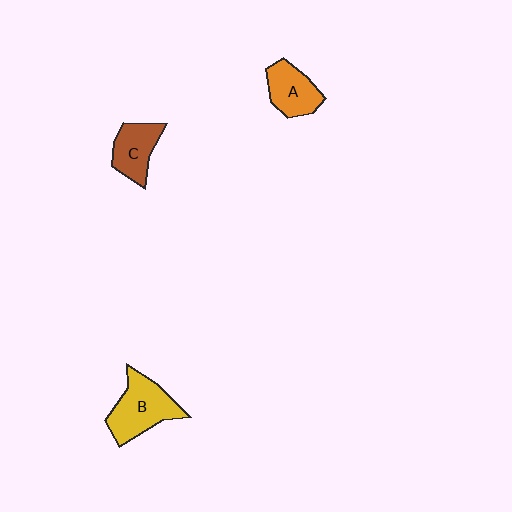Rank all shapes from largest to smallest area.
From largest to smallest: B (yellow), A (orange), C (brown).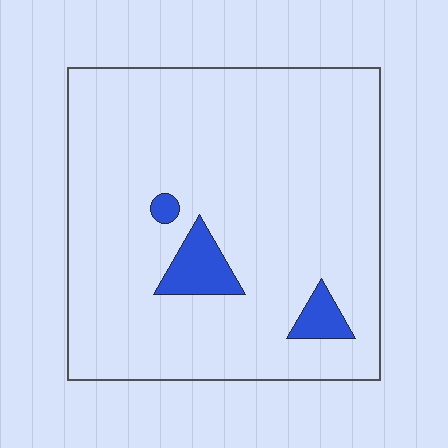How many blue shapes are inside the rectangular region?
3.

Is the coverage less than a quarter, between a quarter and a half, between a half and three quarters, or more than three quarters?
Less than a quarter.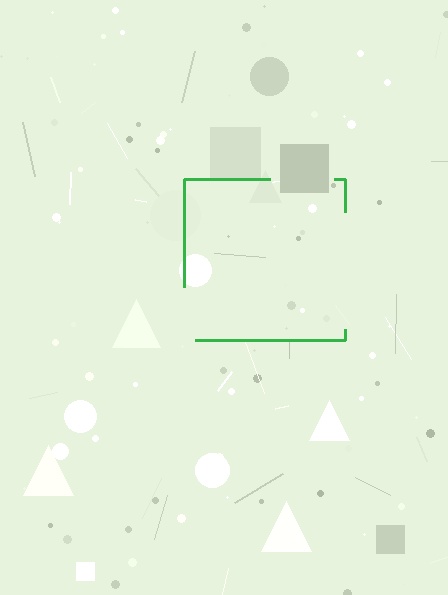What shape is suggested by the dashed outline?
The dashed outline suggests a square.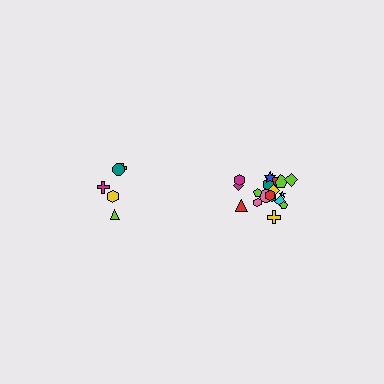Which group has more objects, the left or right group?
The right group.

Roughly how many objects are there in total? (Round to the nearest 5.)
Roughly 25 objects in total.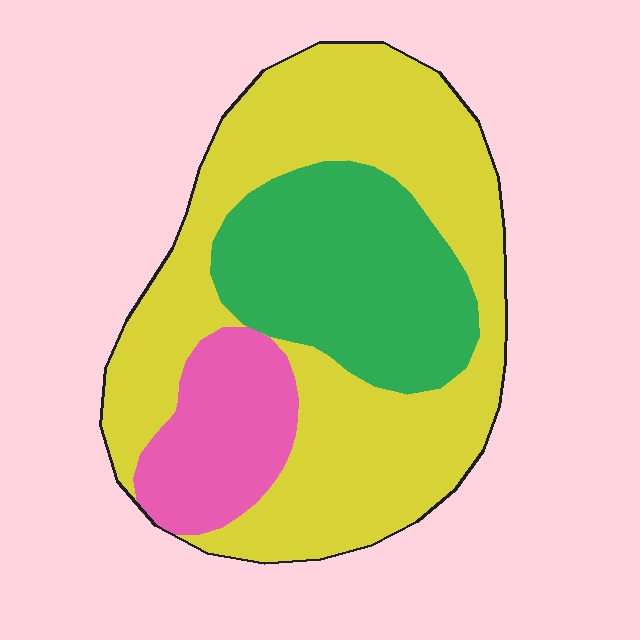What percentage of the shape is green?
Green covers about 25% of the shape.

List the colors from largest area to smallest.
From largest to smallest: yellow, green, pink.